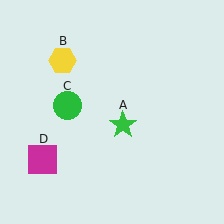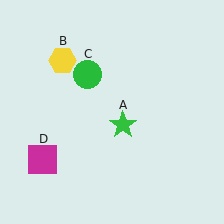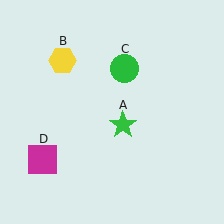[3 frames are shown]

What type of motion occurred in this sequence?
The green circle (object C) rotated clockwise around the center of the scene.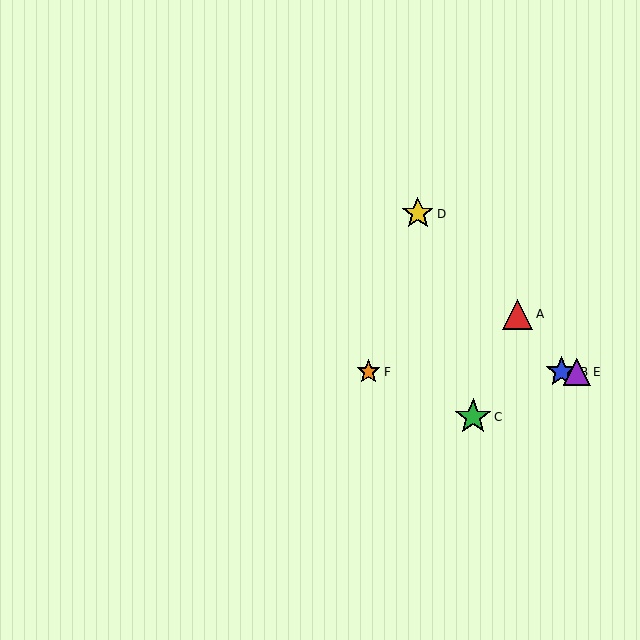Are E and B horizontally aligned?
Yes, both are at y≈372.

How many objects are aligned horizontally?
3 objects (B, E, F) are aligned horizontally.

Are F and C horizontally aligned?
No, F is at y≈372 and C is at y≈417.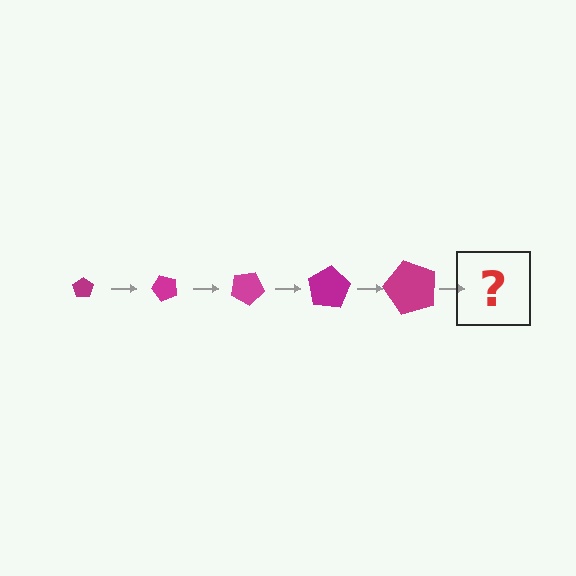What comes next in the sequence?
The next element should be a pentagon, larger than the previous one and rotated 250 degrees from the start.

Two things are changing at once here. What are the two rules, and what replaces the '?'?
The two rules are that the pentagon grows larger each step and it rotates 50 degrees each step. The '?' should be a pentagon, larger than the previous one and rotated 250 degrees from the start.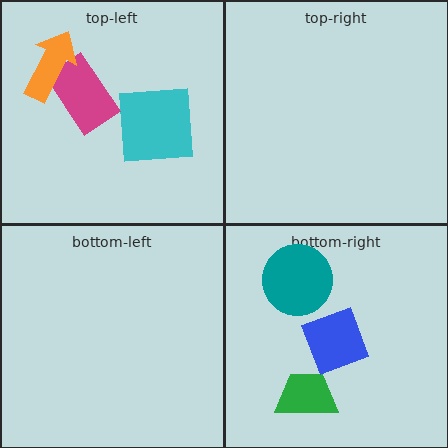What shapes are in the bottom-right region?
The green trapezoid, the teal circle, the blue diamond.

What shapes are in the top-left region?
The cyan square, the magenta rectangle, the orange arrow.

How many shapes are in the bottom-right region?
3.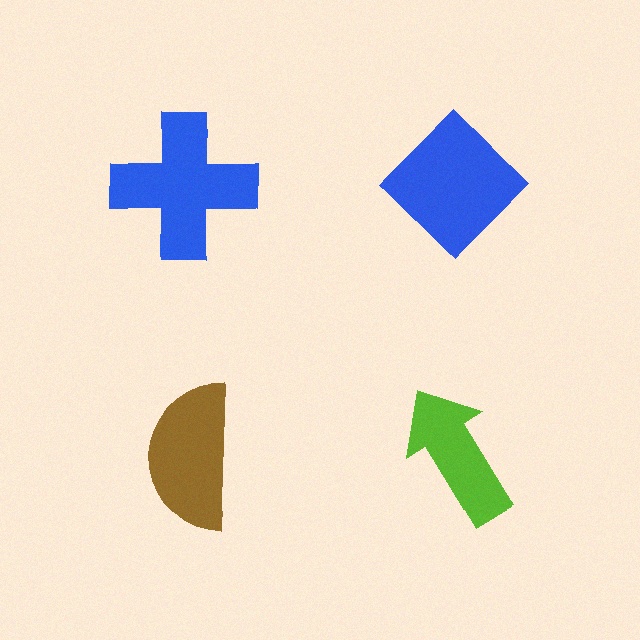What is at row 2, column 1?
A brown semicircle.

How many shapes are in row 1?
2 shapes.